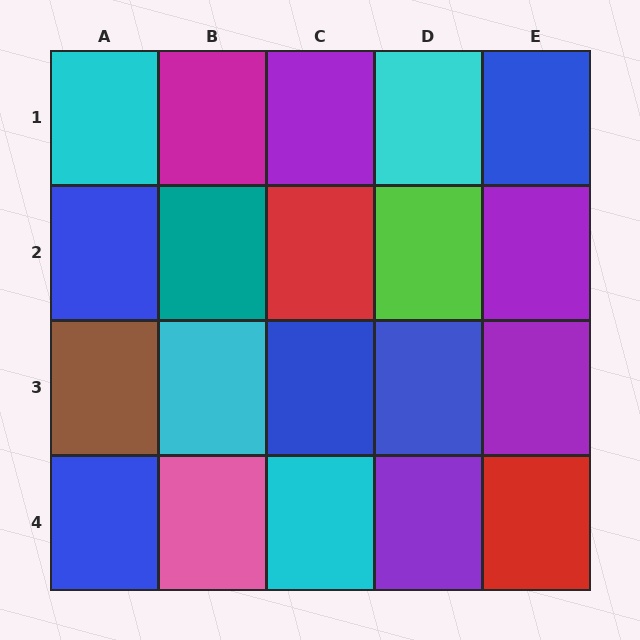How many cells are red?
2 cells are red.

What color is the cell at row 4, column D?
Purple.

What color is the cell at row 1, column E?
Blue.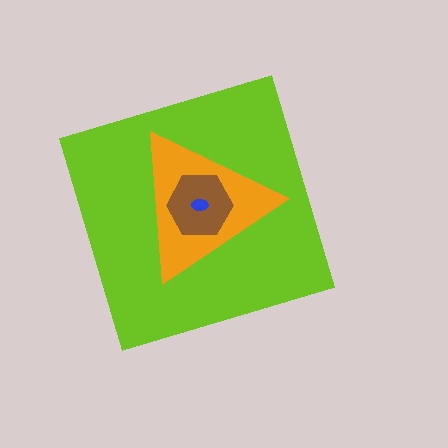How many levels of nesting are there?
4.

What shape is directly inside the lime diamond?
The orange triangle.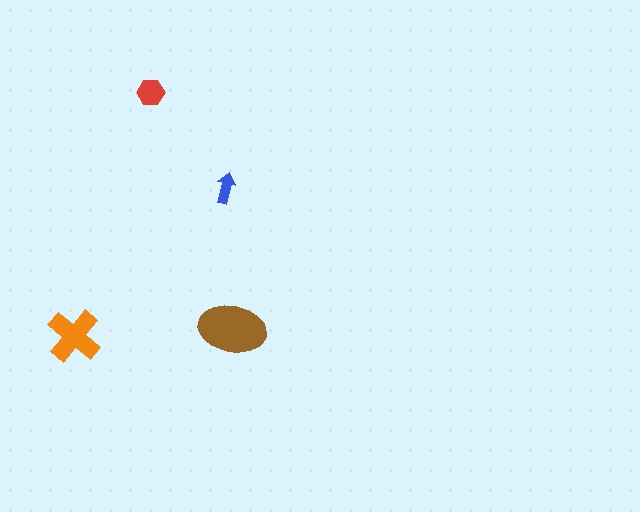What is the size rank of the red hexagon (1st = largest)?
3rd.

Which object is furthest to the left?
The orange cross is leftmost.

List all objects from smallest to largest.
The blue arrow, the red hexagon, the orange cross, the brown ellipse.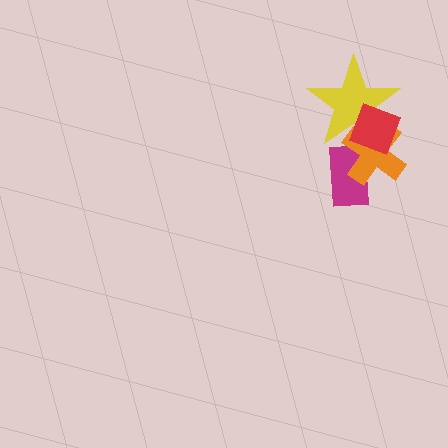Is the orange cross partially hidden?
Yes, it is partially covered by another shape.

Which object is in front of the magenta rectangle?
The orange cross is in front of the magenta rectangle.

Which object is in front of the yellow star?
The red diamond is in front of the yellow star.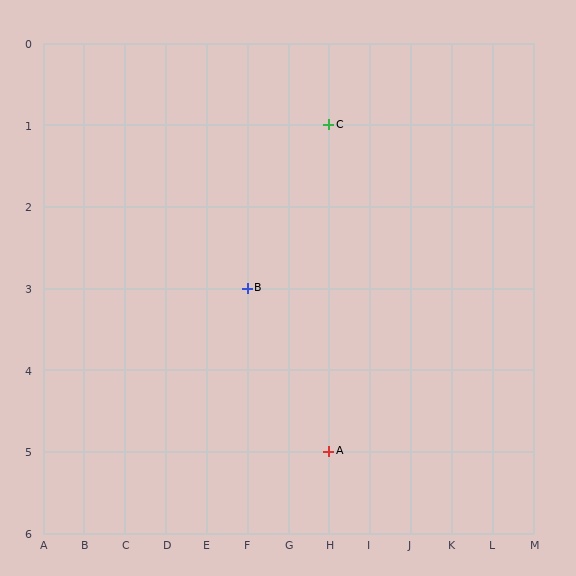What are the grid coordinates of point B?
Point B is at grid coordinates (F, 3).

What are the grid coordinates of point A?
Point A is at grid coordinates (H, 5).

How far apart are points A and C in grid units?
Points A and C are 4 rows apart.